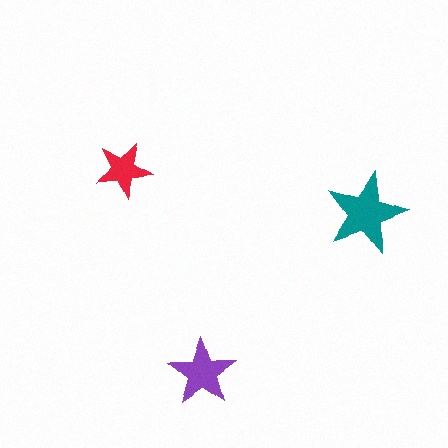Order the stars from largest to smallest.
the teal one, the purple one, the red one.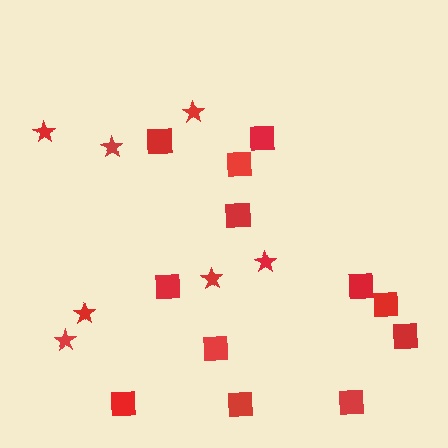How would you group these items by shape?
There are 2 groups: one group of squares (12) and one group of stars (7).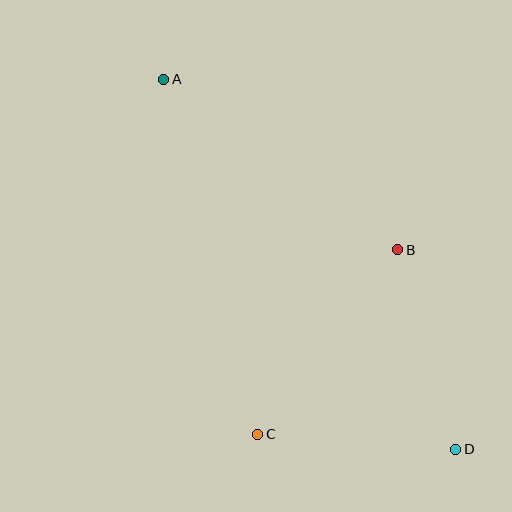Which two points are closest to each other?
Points C and D are closest to each other.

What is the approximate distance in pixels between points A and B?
The distance between A and B is approximately 289 pixels.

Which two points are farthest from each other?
Points A and D are farthest from each other.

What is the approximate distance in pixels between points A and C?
The distance between A and C is approximately 367 pixels.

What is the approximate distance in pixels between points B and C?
The distance between B and C is approximately 231 pixels.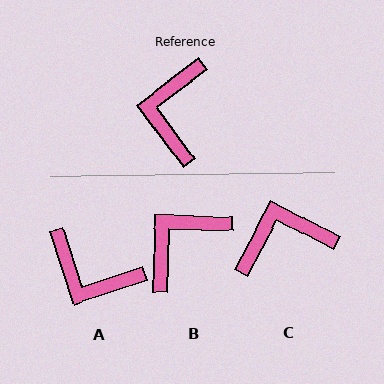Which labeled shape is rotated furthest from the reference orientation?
A, about 72 degrees away.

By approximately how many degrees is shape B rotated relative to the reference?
Approximately 39 degrees clockwise.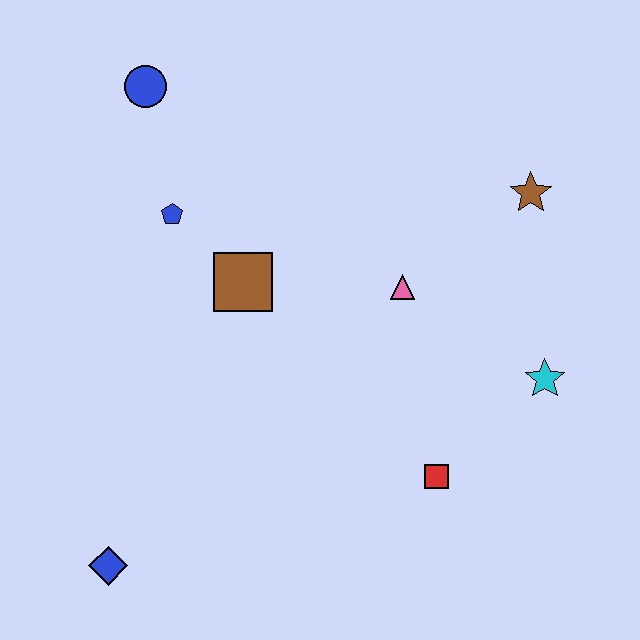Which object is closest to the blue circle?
The blue pentagon is closest to the blue circle.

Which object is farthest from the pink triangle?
The blue diamond is farthest from the pink triangle.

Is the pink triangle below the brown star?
Yes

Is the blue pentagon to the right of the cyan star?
No